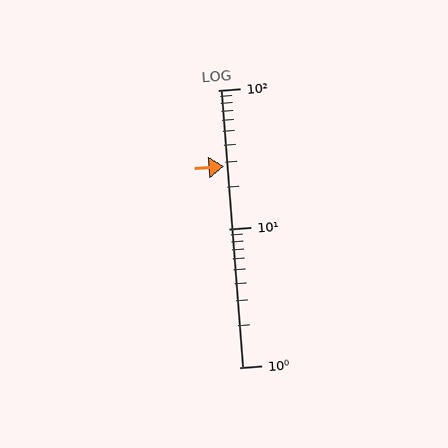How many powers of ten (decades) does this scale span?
The scale spans 2 decades, from 1 to 100.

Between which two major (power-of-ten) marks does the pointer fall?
The pointer is between 10 and 100.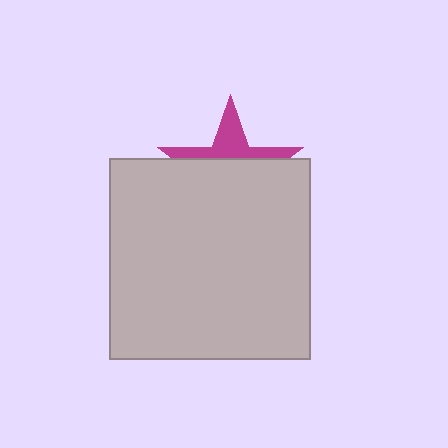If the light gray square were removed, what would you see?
You would see the complete magenta star.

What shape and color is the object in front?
The object in front is a light gray square.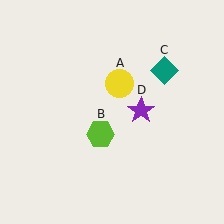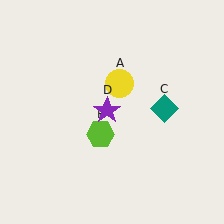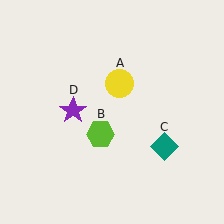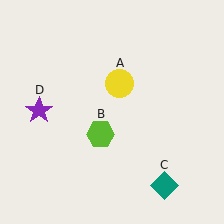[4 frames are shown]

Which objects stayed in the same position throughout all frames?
Yellow circle (object A) and lime hexagon (object B) remained stationary.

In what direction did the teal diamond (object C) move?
The teal diamond (object C) moved down.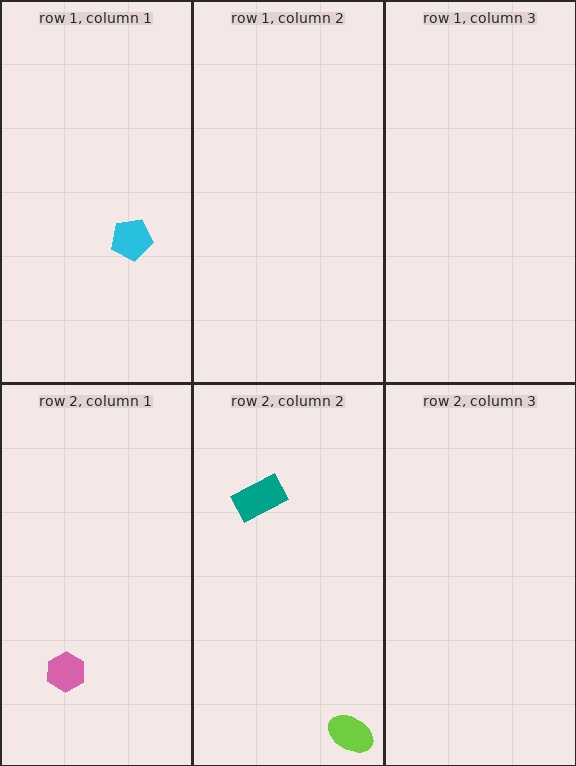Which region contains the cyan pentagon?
The row 1, column 1 region.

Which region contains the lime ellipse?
The row 2, column 2 region.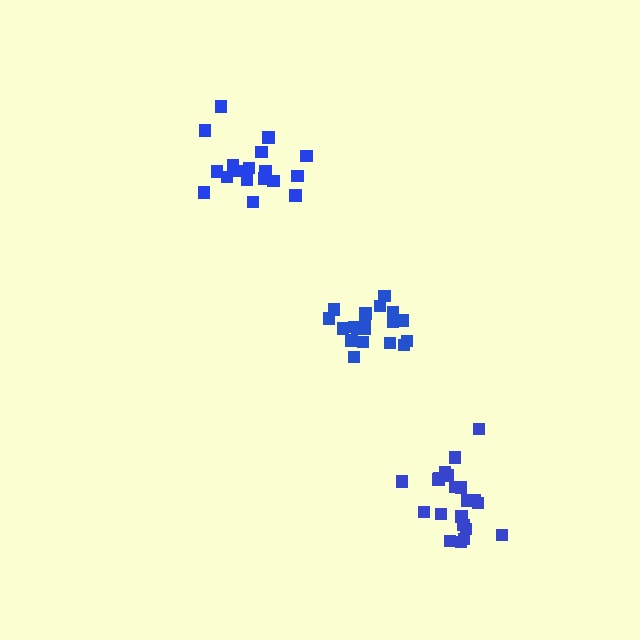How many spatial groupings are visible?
There are 3 spatial groupings.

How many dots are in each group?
Group 1: 19 dots, Group 2: 18 dots, Group 3: 21 dots (58 total).